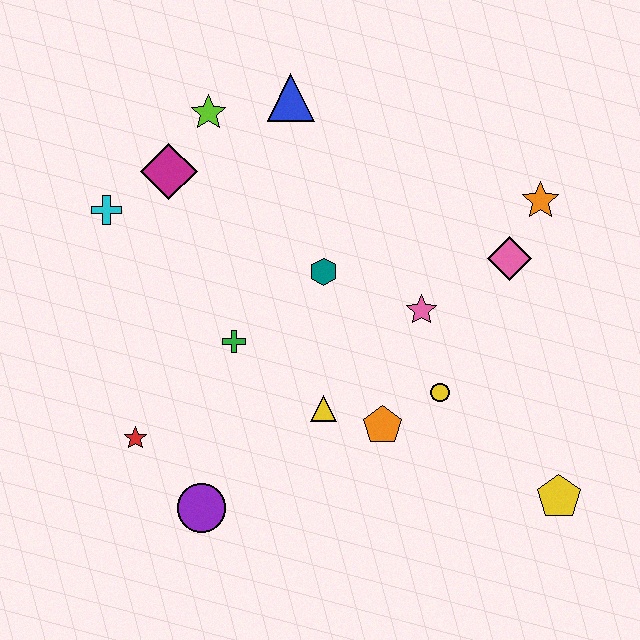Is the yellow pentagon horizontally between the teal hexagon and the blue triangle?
No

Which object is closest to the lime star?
The magenta diamond is closest to the lime star.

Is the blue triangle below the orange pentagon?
No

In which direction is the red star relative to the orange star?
The red star is to the left of the orange star.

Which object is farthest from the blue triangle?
The yellow pentagon is farthest from the blue triangle.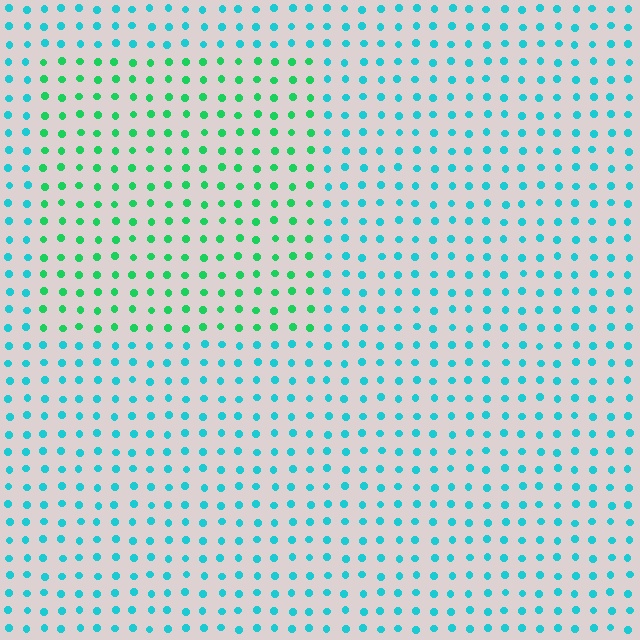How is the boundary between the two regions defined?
The boundary is defined purely by a slight shift in hue (about 42 degrees). Spacing, size, and orientation are identical on both sides.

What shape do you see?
I see a rectangle.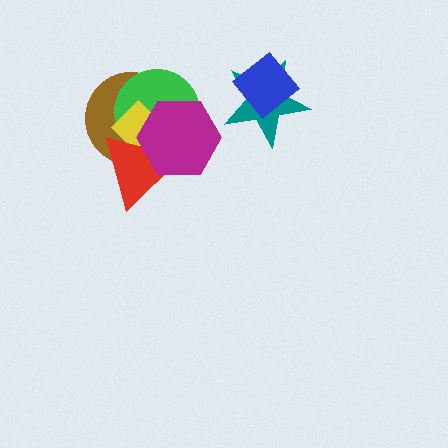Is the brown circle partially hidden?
Yes, it is partially covered by another shape.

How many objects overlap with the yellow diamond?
4 objects overlap with the yellow diamond.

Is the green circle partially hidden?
Yes, it is partially covered by another shape.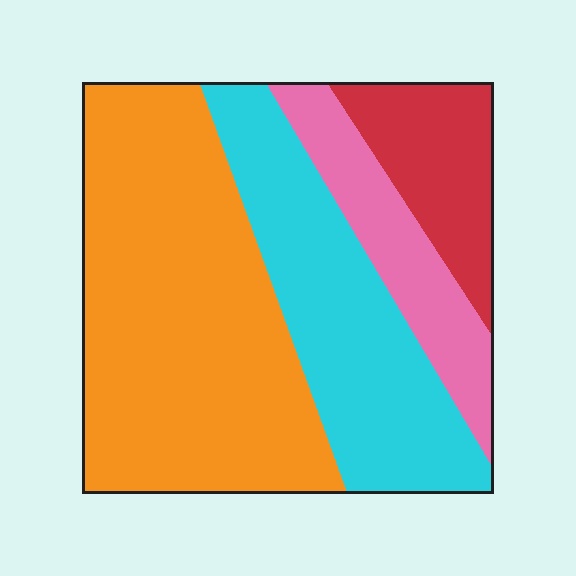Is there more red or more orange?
Orange.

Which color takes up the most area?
Orange, at roughly 45%.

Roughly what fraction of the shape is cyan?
Cyan covers around 25% of the shape.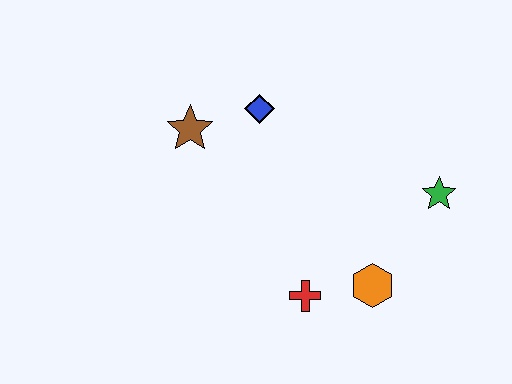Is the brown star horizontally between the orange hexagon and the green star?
No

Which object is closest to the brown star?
The blue diamond is closest to the brown star.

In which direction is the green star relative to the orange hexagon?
The green star is above the orange hexagon.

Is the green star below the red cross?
No